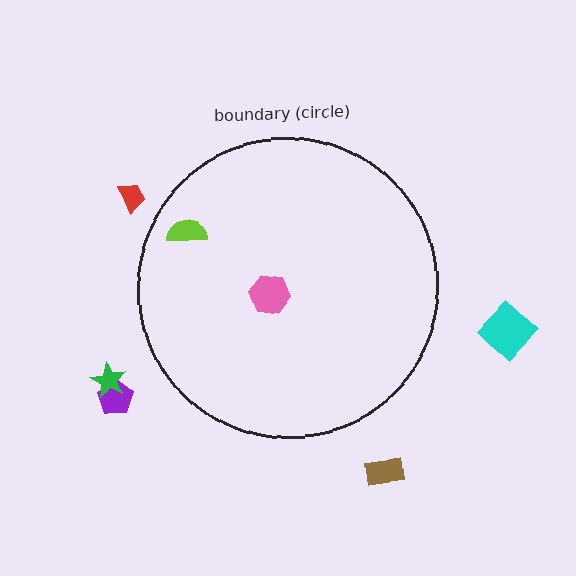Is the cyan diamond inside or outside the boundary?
Outside.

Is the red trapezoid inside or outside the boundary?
Outside.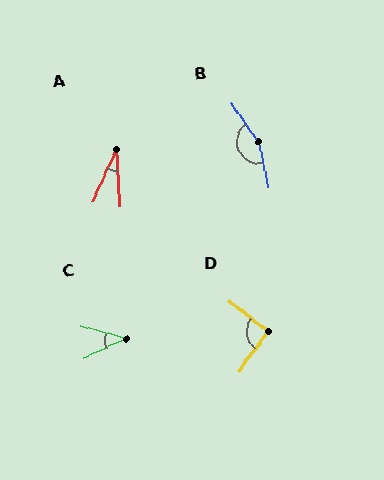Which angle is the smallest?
A, at approximately 28 degrees.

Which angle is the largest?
B, at approximately 157 degrees.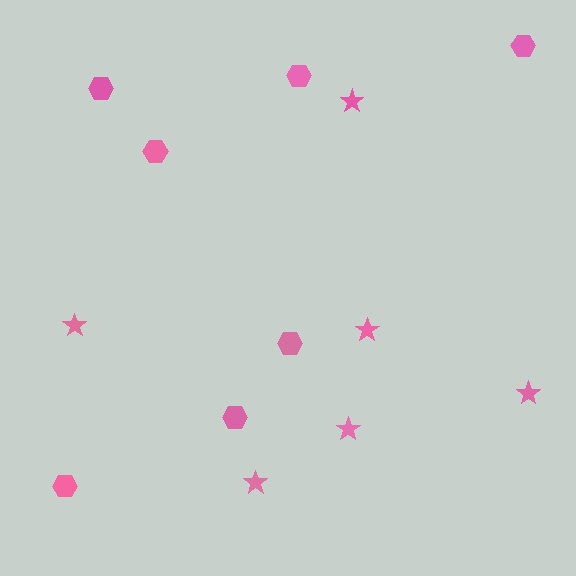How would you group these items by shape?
There are 2 groups: one group of hexagons (7) and one group of stars (6).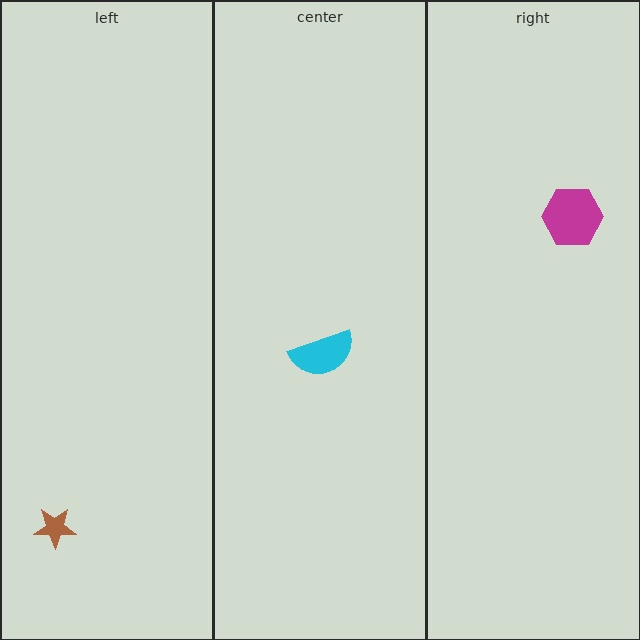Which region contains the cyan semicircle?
The center region.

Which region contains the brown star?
The left region.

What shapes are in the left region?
The brown star.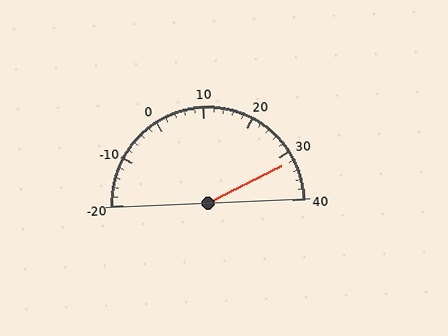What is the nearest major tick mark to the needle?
The nearest major tick mark is 30.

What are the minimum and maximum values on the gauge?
The gauge ranges from -20 to 40.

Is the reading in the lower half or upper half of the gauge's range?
The reading is in the upper half of the range (-20 to 40).